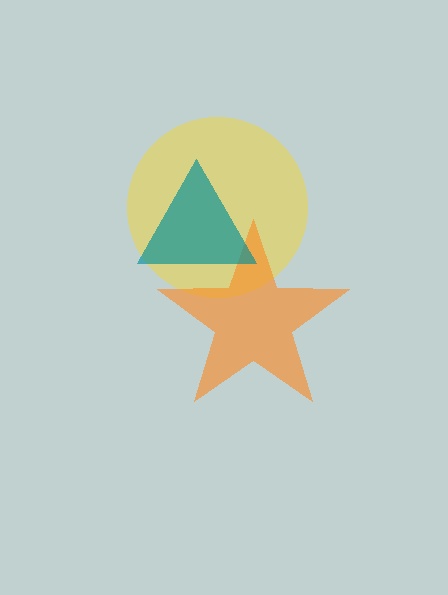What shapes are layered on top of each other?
The layered shapes are: a yellow circle, an orange star, a teal triangle.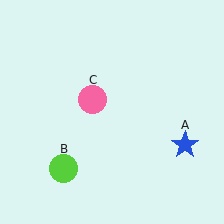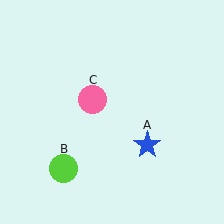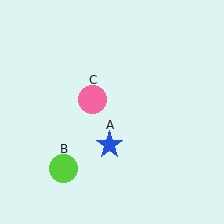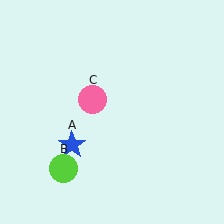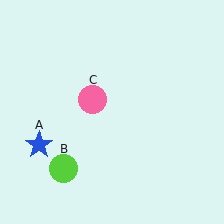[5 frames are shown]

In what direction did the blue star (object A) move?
The blue star (object A) moved left.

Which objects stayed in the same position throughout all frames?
Lime circle (object B) and pink circle (object C) remained stationary.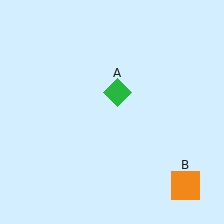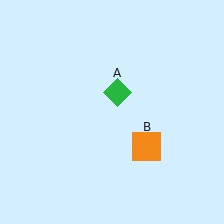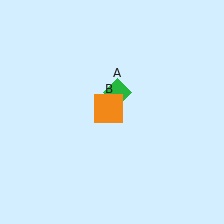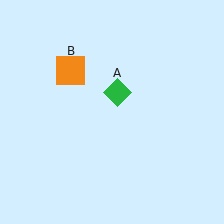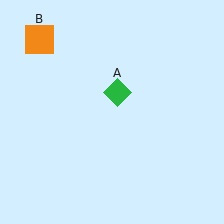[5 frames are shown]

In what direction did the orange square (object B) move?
The orange square (object B) moved up and to the left.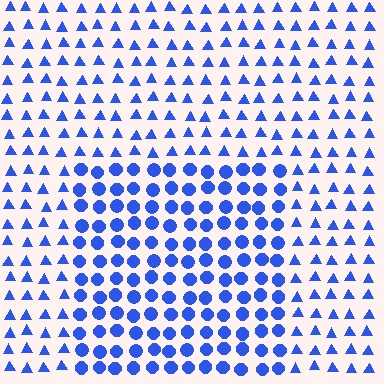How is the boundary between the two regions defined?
The boundary is defined by a change in element shape: circles inside vs. triangles outside. All elements share the same color and spacing.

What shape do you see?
I see a rectangle.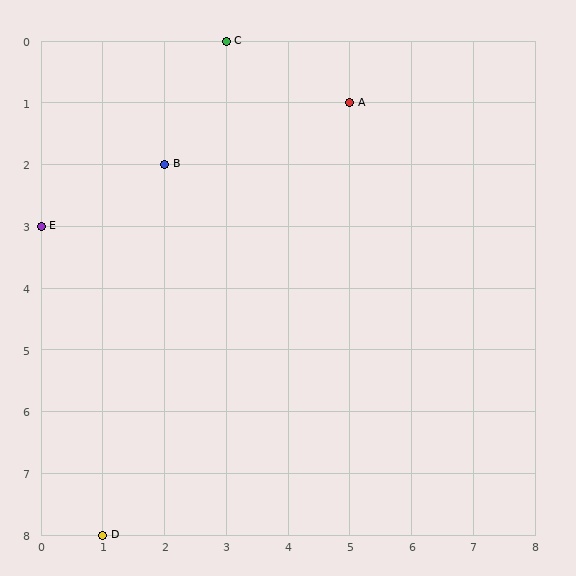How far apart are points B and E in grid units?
Points B and E are 2 columns and 1 row apart (about 2.2 grid units diagonally).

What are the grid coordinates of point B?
Point B is at grid coordinates (2, 2).